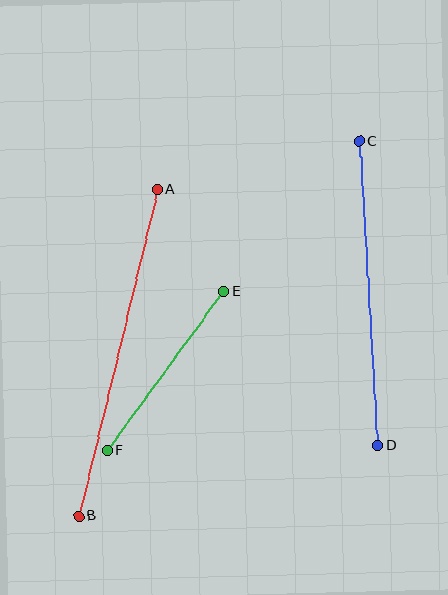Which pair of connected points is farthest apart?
Points A and B are farthest apart.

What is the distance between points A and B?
The distance is approximately 336 pixels.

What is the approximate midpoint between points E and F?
The midpoint is at approximately (165, 371) pixels.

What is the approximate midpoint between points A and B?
The midpoint is at approximately (118, 353) pixels.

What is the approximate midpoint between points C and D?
The midpoint is at approximately (368, 293) pixels.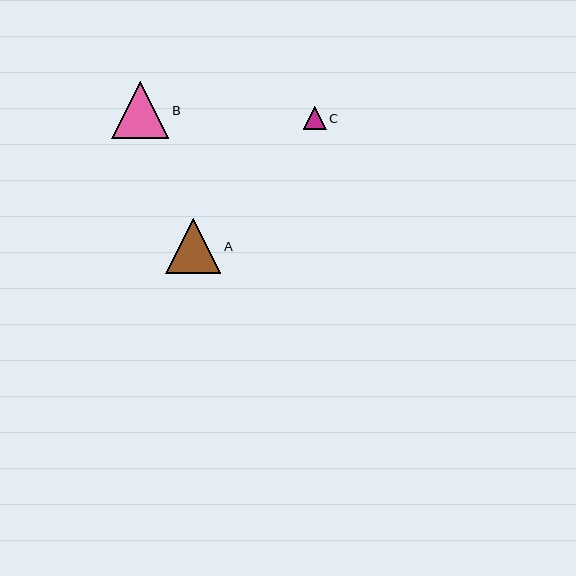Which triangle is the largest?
Triangle B is the largest with a size of approximately 57 pixels.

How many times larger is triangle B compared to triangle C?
Triangle B is approximately 2.5 times the size of triangle C.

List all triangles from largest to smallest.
From largest to smallest: B, A, C.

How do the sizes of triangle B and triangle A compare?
Triangle B and triangle A are approximately the same size.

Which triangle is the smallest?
Triangle C is the smallest with a size of approximately 23 pixels.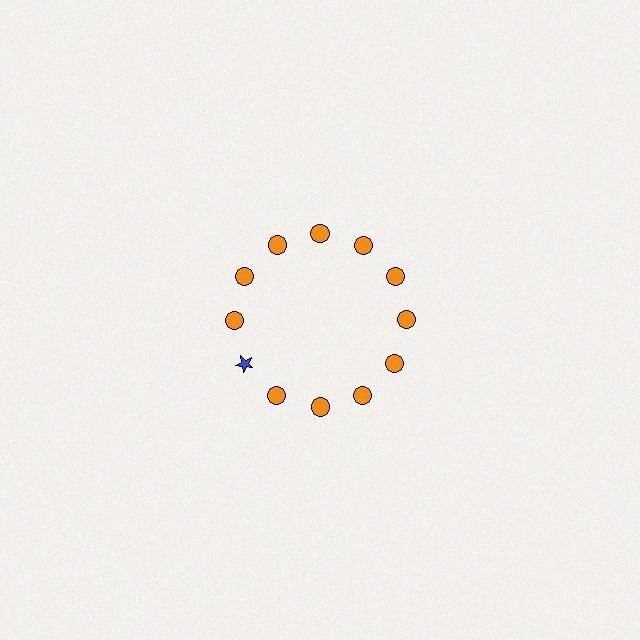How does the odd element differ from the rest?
It differs in both color (blue instead of orange) and shape (star instead of circle).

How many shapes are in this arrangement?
There are 12 shapes arranged in a ring pattern.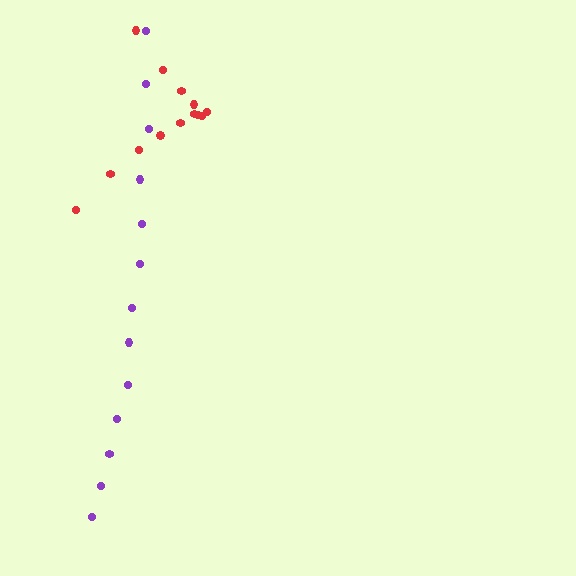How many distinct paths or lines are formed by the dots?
There are 2 distinct paths.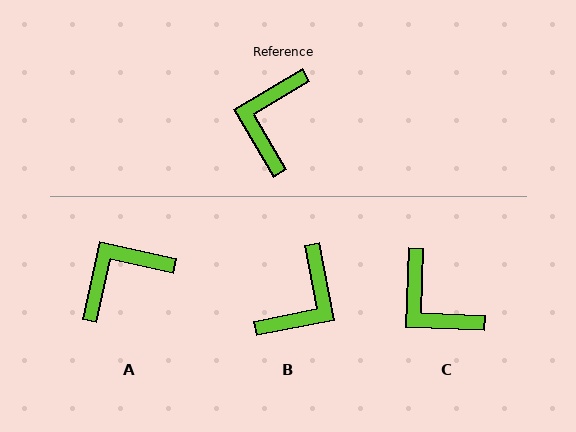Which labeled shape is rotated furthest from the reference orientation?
B, about 161 degrees away.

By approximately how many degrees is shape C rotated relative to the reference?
Approximately 57 degrees counter-clockwise.